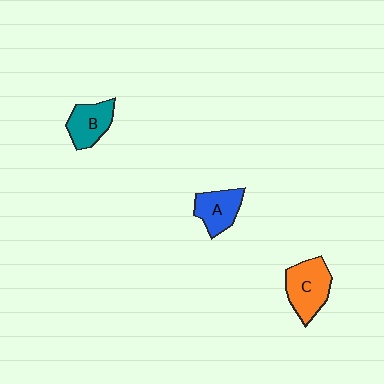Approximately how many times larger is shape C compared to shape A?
Approximately 1.3 times.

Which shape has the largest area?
Shape C (orange).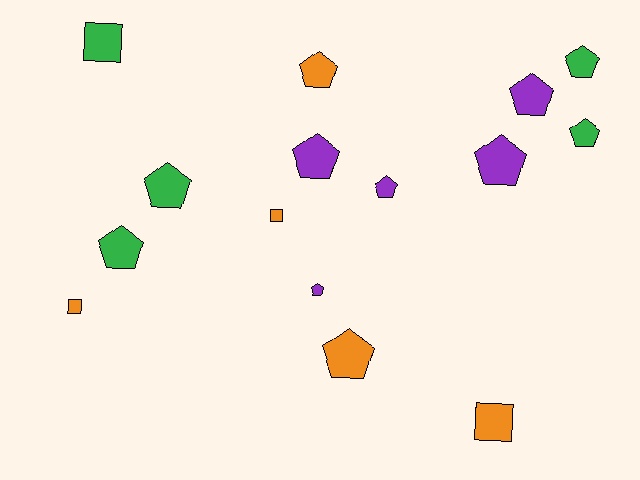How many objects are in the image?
There are 15 objects.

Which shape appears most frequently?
Pentagon, with 11 objects.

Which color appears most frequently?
Orange, with 5 objects.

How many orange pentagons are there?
There are 2 orange pentagons.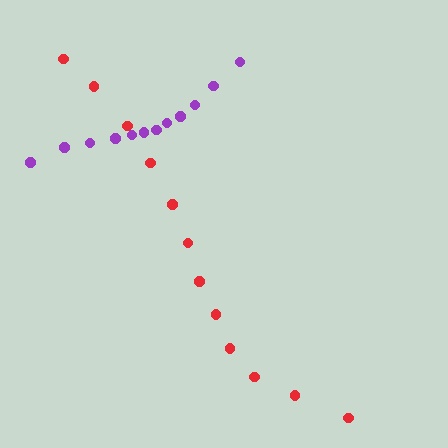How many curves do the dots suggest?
There are 2 distinct paths.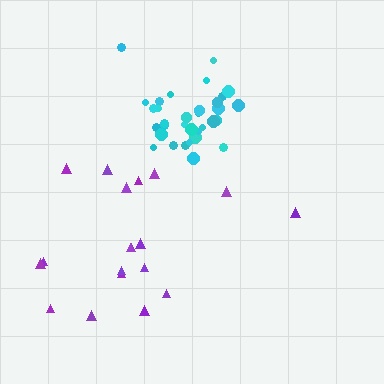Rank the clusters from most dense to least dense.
cyan, purple.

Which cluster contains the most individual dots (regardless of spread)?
Cyan (33).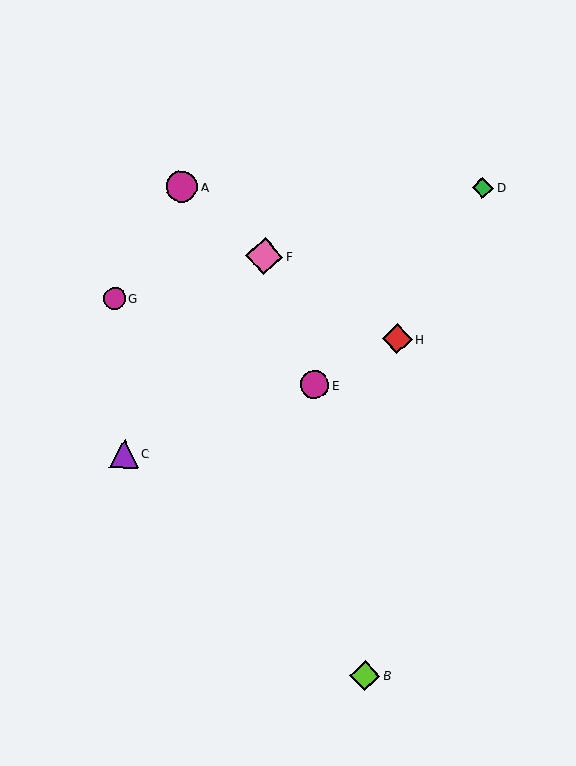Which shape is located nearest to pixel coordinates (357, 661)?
The lime diamond (labeled B) at (365, 675) is nearest to that location.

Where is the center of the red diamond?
The center of the red diamond is at (398, 339).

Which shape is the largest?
The pink diamond (labeled F) is the largest.